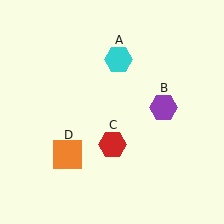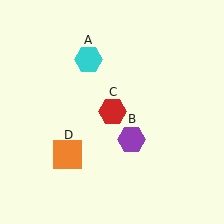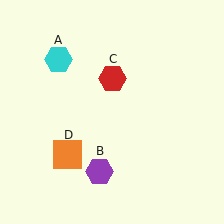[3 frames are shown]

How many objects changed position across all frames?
3 objects changed position: cyan hexagon (object A), purple hexagon (object B), red hexagon (object C).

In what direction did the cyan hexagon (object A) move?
The cyan hexagon (object A) moved left.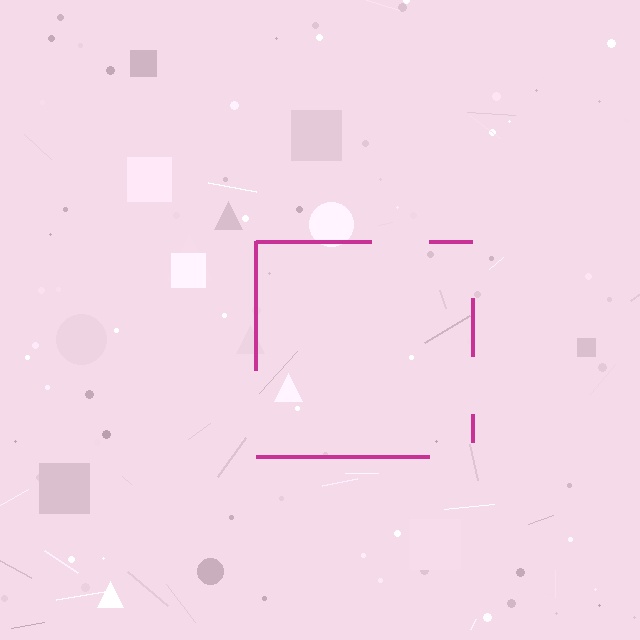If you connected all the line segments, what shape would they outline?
They would outline a square.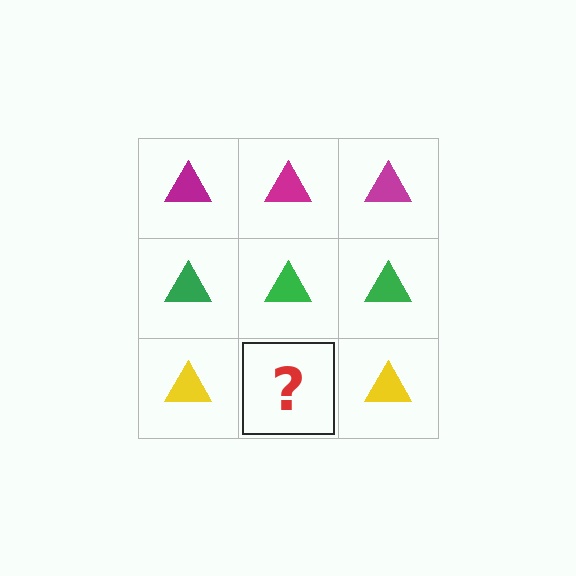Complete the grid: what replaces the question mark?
The question mark should be replaced with a yellow triangle.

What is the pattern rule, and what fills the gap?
The rule is that each row has a consistent color. The gap should be filled with a yellow triangle.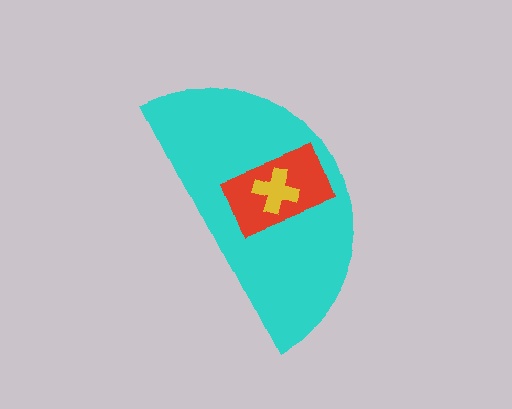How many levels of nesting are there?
3.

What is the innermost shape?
The yellow cross.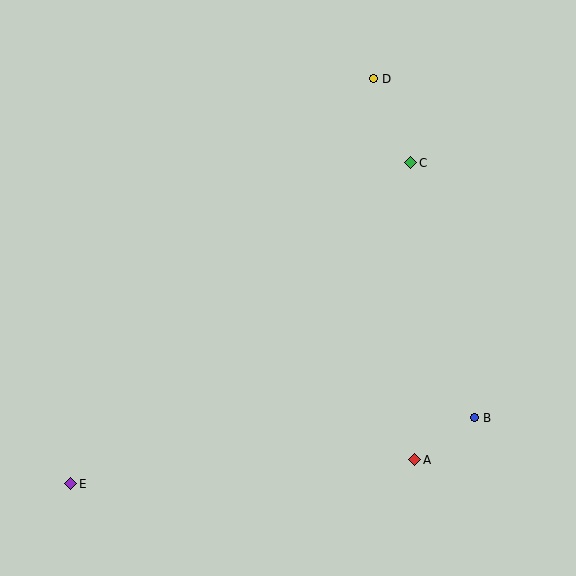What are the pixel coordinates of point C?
Point C is at (411, 163).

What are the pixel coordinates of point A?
Point A is at (415, 460).